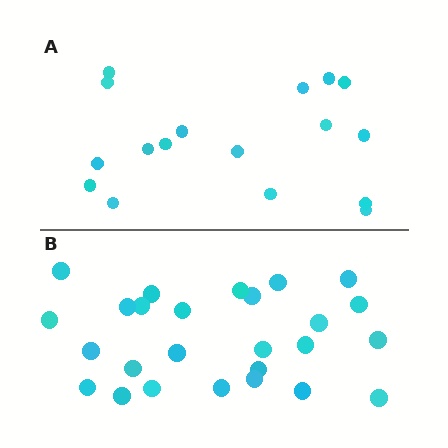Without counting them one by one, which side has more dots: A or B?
Region B (the bottom region) has more dots.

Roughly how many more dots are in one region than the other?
Region B has roughly 8 or so more dots than region A.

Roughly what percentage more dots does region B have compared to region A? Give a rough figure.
About 55% more.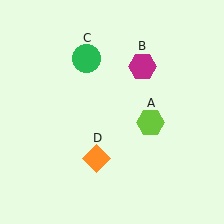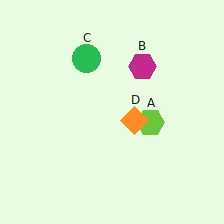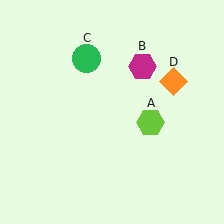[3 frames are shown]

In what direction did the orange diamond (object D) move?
The orange diamond (object D) moved up and to the right.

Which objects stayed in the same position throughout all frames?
Lime hexagon (object A) and magenta hexagon (object B) and green circle (object C) remained stationary.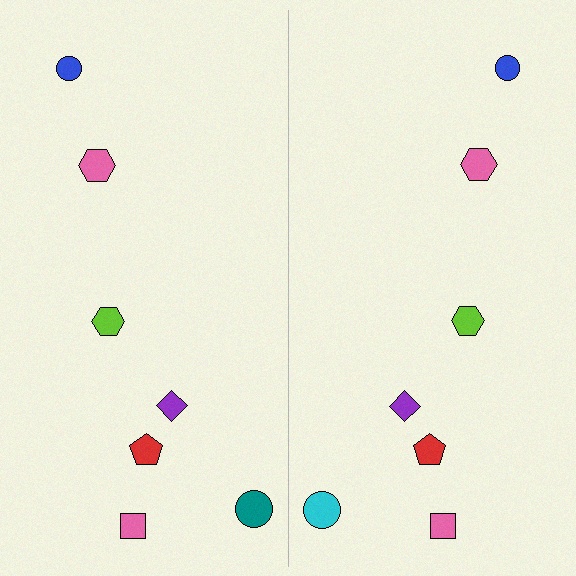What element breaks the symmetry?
The cyan circle on the right side breaks the symmetry — its mirror counterpart is teal.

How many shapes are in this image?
There are 14 shapes in this image.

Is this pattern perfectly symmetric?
No, the pattern is not perfectly symmetric. The cyan circle on the right side breaks the symmetry — its mirror counterpart is teal.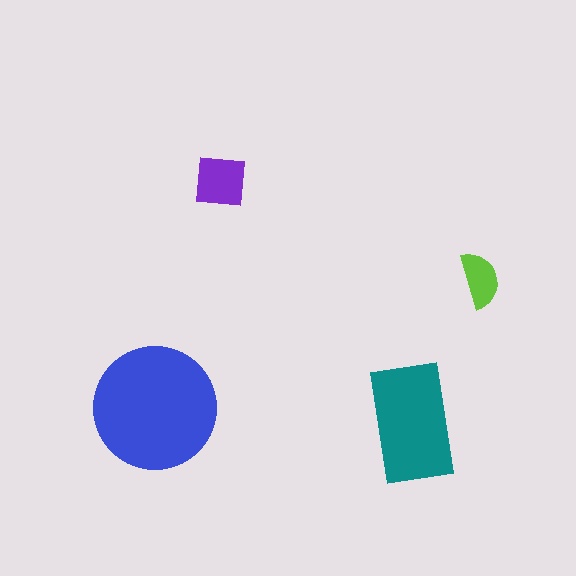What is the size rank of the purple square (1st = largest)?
3rd.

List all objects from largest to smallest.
The blue circle, the teal rectangle, the purple square, the lime semicircle.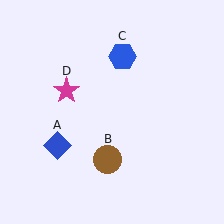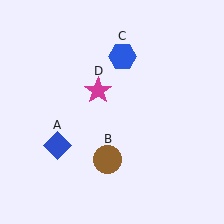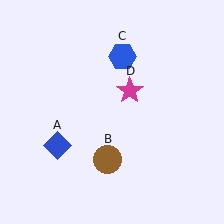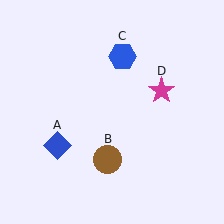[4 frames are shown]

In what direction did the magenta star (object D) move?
The magenta star (object D) moved right.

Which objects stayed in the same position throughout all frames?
Blue diamond (object A) and brown circle (object B) and blue hexagon (object C) remained stationary.